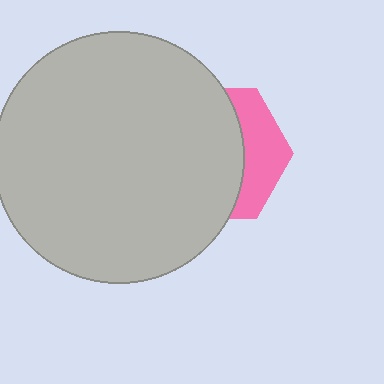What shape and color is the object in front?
The object in front is a light gray circle.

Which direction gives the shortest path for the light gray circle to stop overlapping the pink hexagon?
Moving left gives the shortest separation.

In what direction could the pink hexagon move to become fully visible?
The pink hexagon could move right. That would shift it out from behind the light gray circle entirely.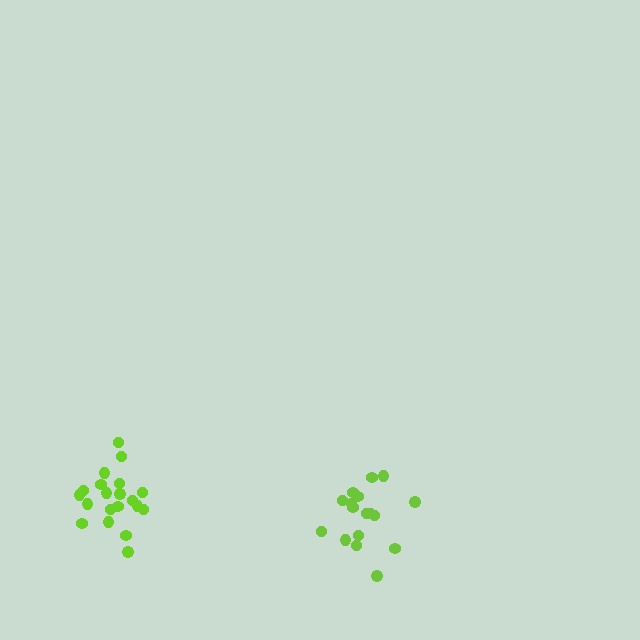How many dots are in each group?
Group 1: 17 dots, Group 2: 20 dots (37 total).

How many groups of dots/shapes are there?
There are 2 groups.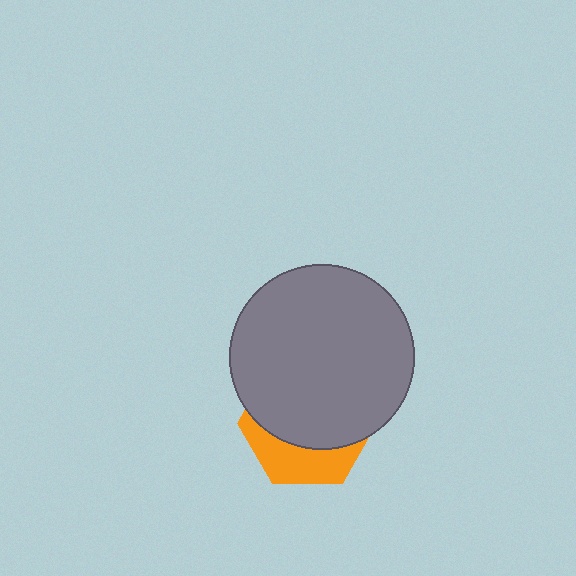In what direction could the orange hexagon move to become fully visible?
The orange hexagon could move down. That would shift it out from behind the gray circle entirely.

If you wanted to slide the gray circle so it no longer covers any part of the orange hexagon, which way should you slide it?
Slide it up — that is the most direct way to separate the two shapes.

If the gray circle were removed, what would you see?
You would see the complete orange hexagon.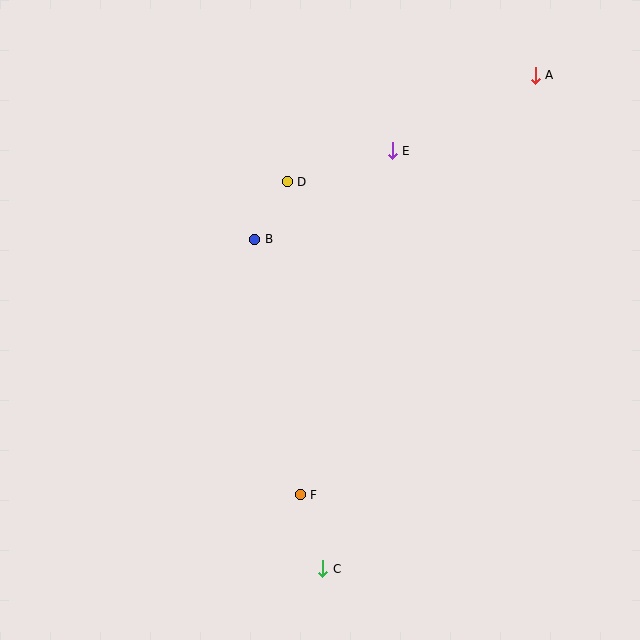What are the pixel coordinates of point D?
Point D is at (287, 182).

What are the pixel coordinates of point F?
Point F is at (300, 495).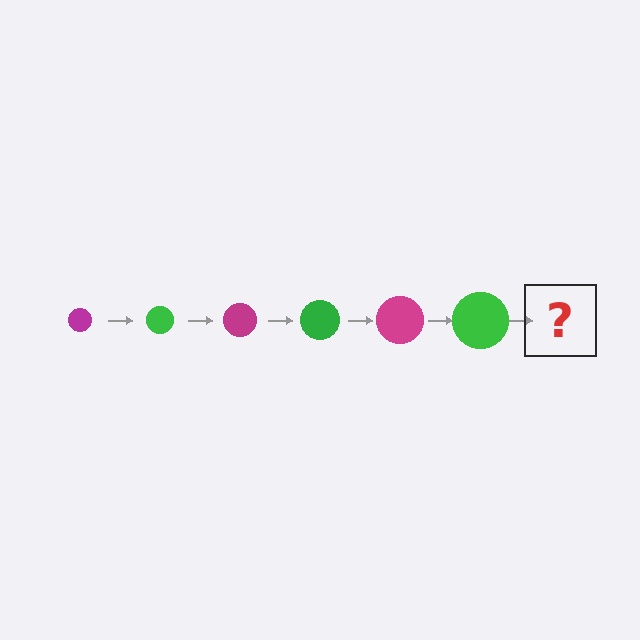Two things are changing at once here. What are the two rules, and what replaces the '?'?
The two rules are that the circle grows larger each step and the color cycles through magenta and green. The '?' should be a magenta circle, larger than the previous one.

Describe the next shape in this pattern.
It should be a magenta circle, larger than the previous one.